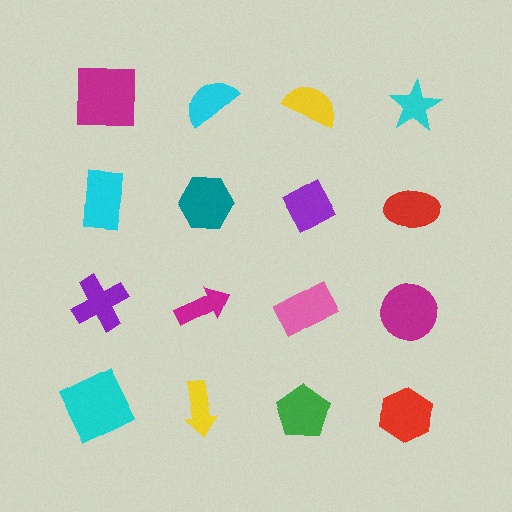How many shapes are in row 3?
4 shapes.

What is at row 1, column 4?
A cyan star.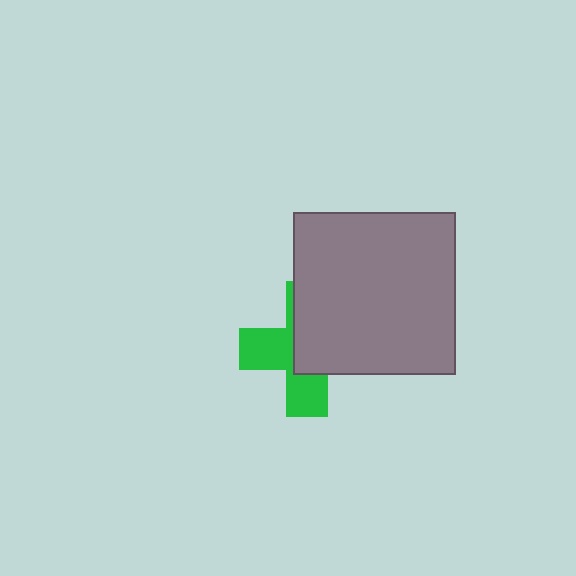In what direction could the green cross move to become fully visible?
The green cross could move toward the lower-left. That would shift it out from behind the gray square entirely.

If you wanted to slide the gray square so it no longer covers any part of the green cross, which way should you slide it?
Slide it toward the upper-right — that is the most direct way to separate the two shapes.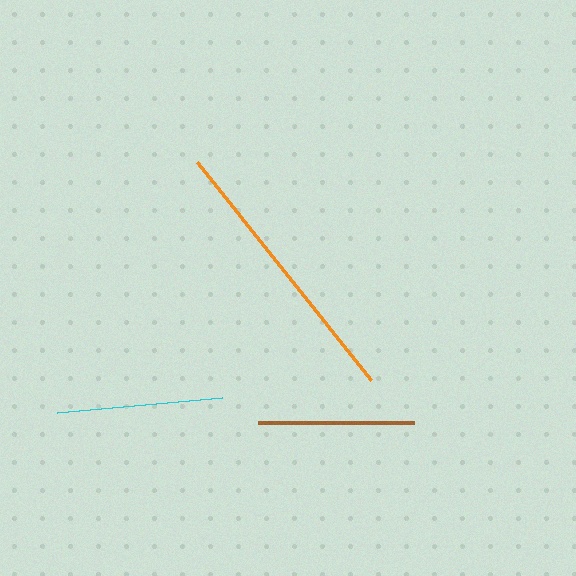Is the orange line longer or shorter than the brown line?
The orange line is longer than the brown line.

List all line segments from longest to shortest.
From longest to shortest: orange, cyan, brown.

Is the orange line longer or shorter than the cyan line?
The orange line is longer than the cyan line.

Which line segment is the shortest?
The brown line is the shortest at approximately 155 pixels.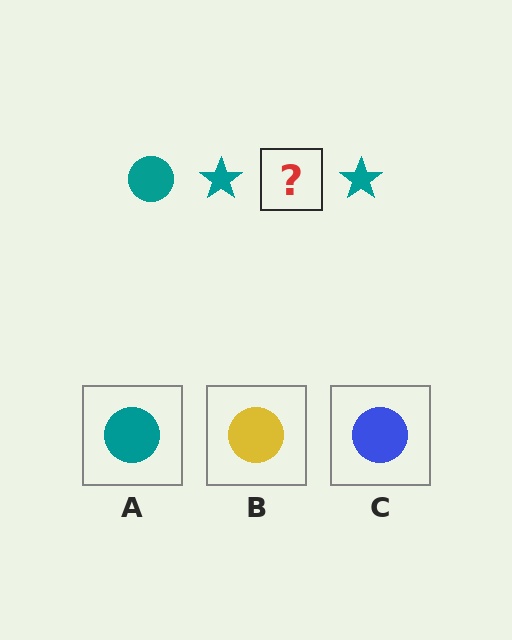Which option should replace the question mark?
Option A.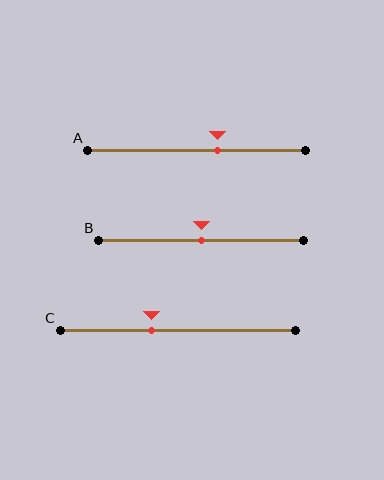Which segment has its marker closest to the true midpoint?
Segment B has its marker closest to the true midpoint.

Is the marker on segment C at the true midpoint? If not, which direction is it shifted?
No, the marker on segment C is shifted to the left by about 11% of the segment length.